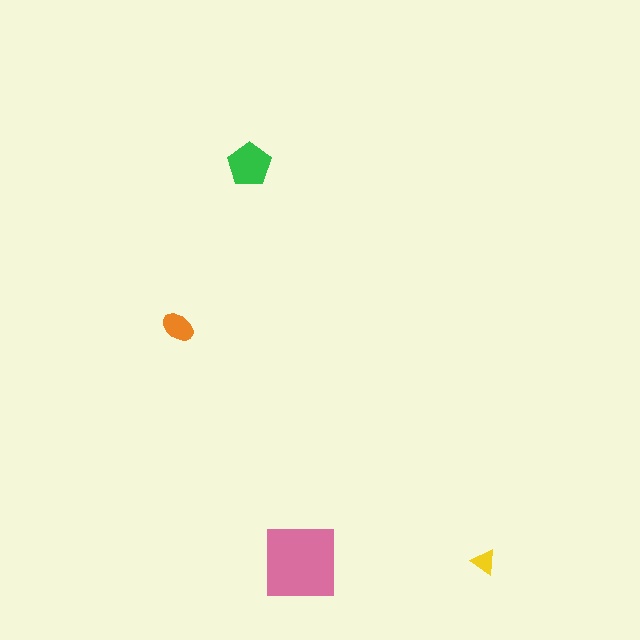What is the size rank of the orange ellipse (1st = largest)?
3rd.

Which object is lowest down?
The pink square is bottommost.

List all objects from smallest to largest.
The yellow triangle, the orange ellipse, the green pentagon, the pink square.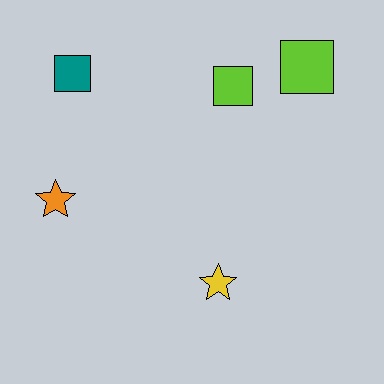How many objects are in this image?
There are 5 objects.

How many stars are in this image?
There are 2 stars.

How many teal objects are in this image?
There is 1 teal object.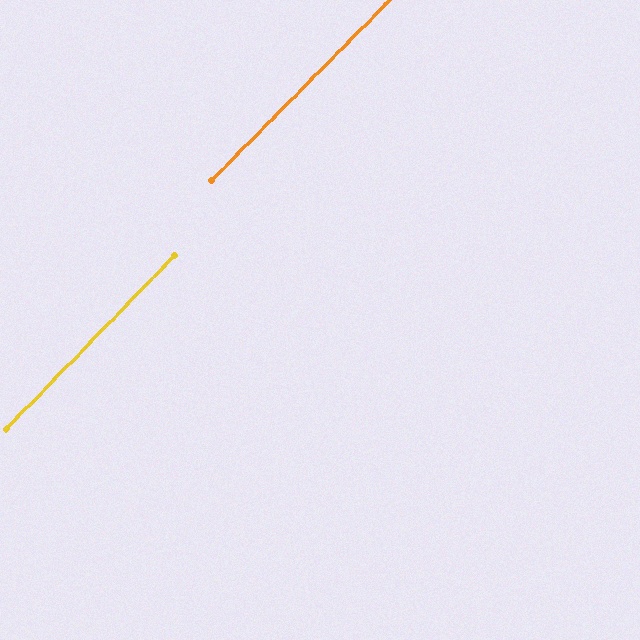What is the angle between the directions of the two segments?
Approximately 1 degree.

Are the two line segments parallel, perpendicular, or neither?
Parallel — their directions differ by only 0.5°.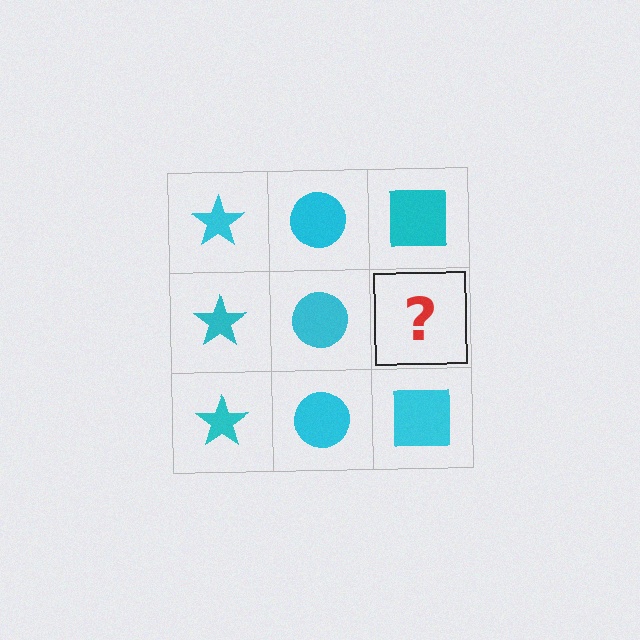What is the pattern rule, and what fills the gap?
The rule is that each column has a consistent shape. The gap should be filled with a cyan square.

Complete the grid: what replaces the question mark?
The question mark should be replaced with a cyan square.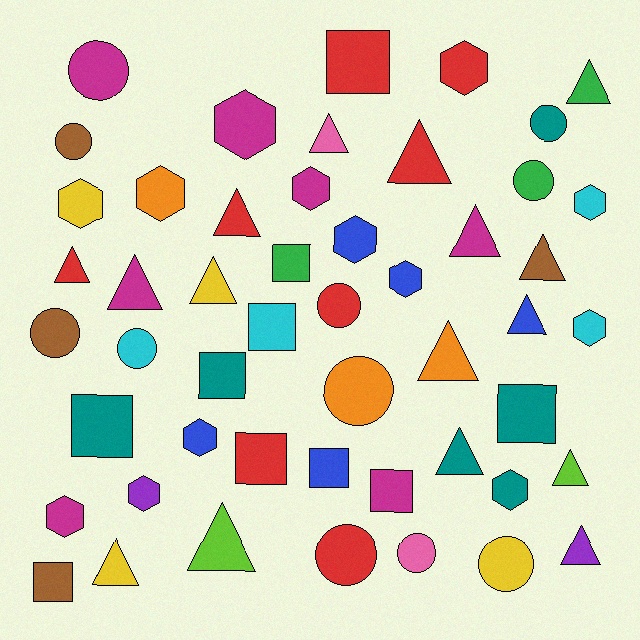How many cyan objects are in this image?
There are 4 cyan objects.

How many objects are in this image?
There are 50 objects.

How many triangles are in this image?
There are 16 triangles.